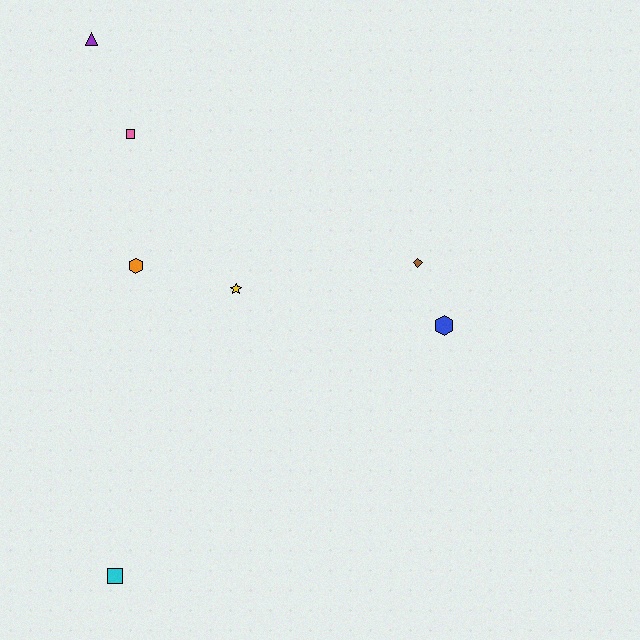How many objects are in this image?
There are 7 objects.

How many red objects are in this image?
There are no red objects.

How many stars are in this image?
There is 1 star.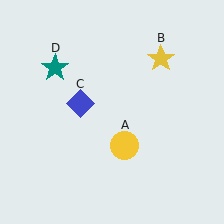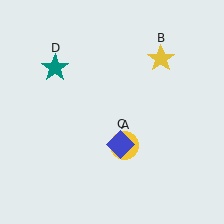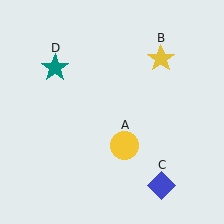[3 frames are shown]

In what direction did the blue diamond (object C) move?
The blue diamond (object C) moved down and to the right.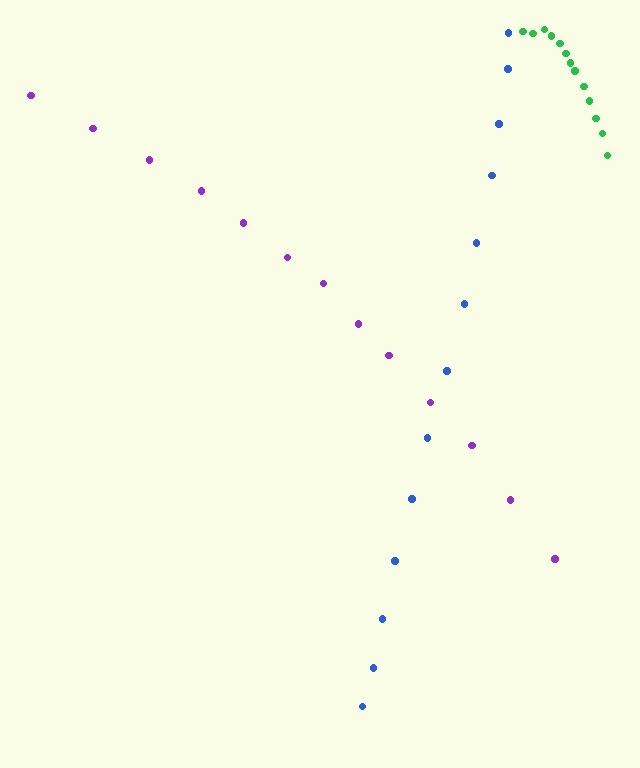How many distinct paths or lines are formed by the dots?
There are 3 distinct paths.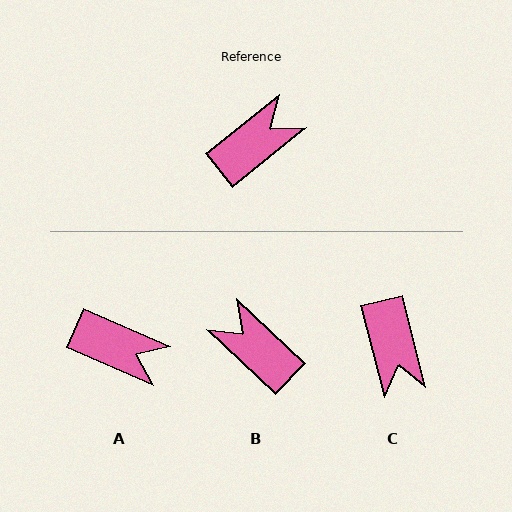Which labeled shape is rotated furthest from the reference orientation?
C, about 115 degrees away.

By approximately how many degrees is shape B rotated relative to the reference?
Approximately 97 degrees counter-clockwise.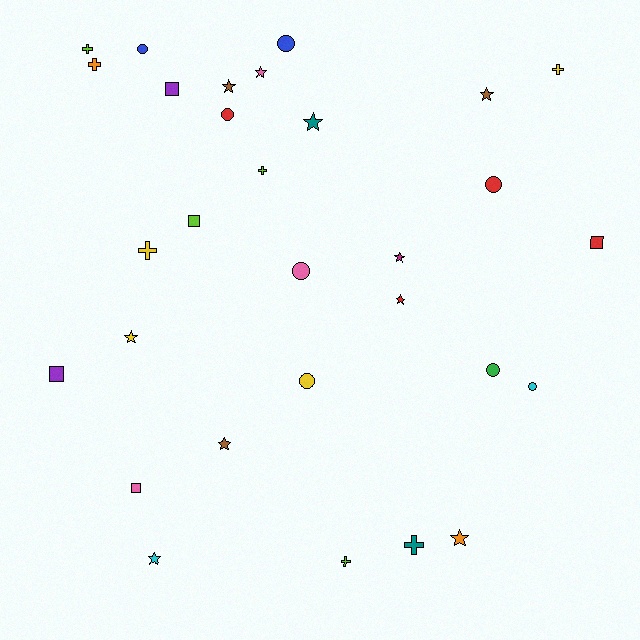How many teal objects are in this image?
There are 2 teal objects.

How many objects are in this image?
There are 30 objects.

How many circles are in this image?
There are 8 circles.